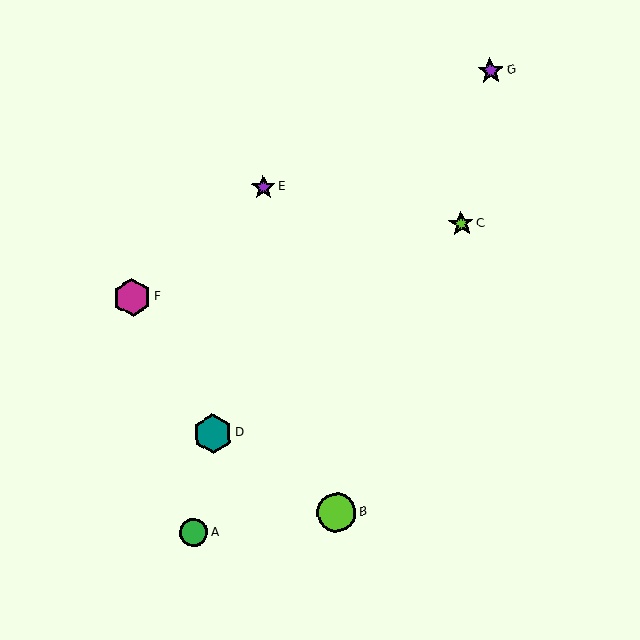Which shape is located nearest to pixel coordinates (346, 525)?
The lime circle (labeled B) at (336, 512) is nearest to that location.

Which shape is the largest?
The teal hexagon (labeled D) is the largest.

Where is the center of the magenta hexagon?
The center of the magenta hexagon is at (132, 297).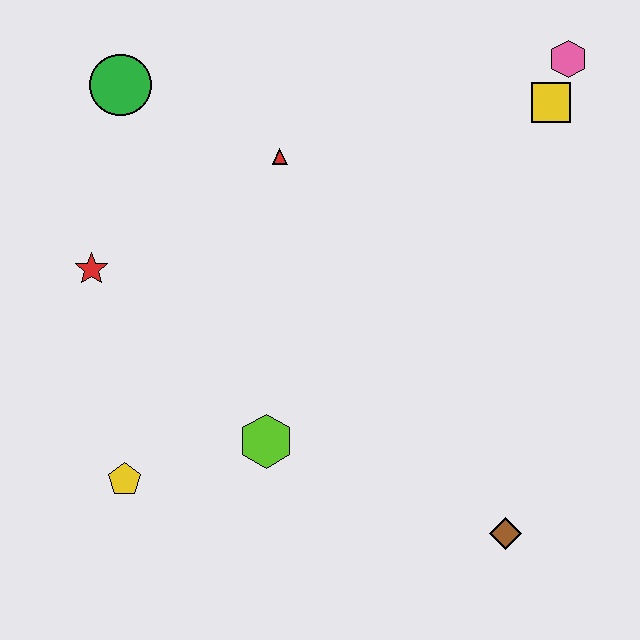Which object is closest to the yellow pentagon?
The lime hexagon is closest to the yellow pentagon.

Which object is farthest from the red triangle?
The brown diamond is farthest from the red triangle.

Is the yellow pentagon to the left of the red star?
No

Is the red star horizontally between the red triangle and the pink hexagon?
No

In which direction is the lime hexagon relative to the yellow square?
The lime hexagon is below the yellow square.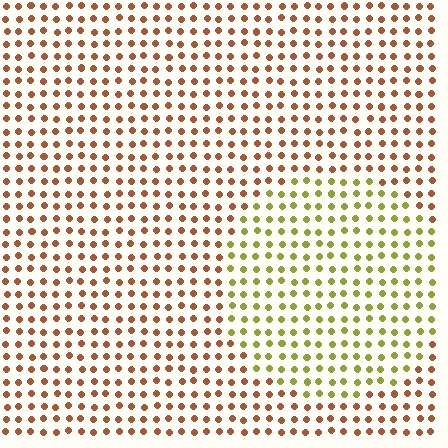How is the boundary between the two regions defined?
The boundary is defined purely by a slight shift in hue (about 56 degrees). Spacing, size, and orientation are identical on both sides.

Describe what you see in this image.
The image is filled with small brown elements in a uniform arrangement. A circle-shaped region is visible where the elements are tinted to a slightly different hue, forming a subtle color boundary.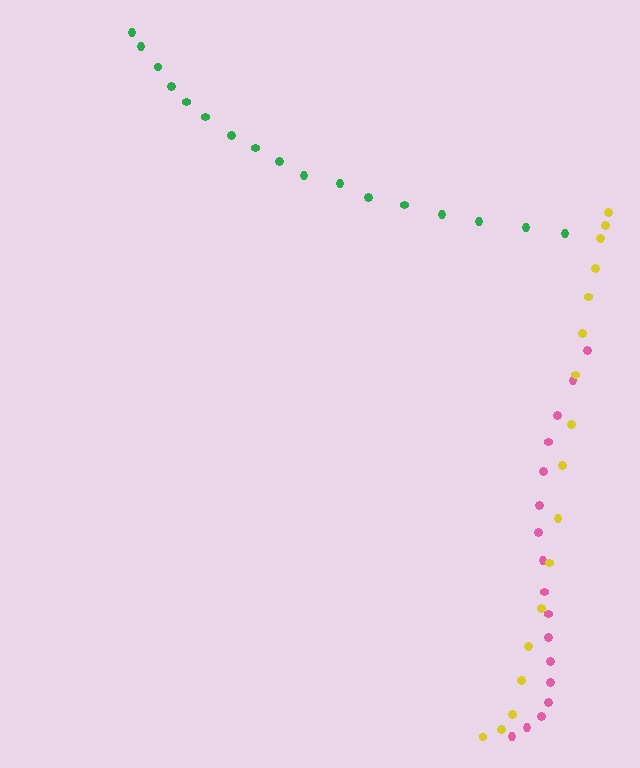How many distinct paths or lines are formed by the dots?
There are 3 distinct paths.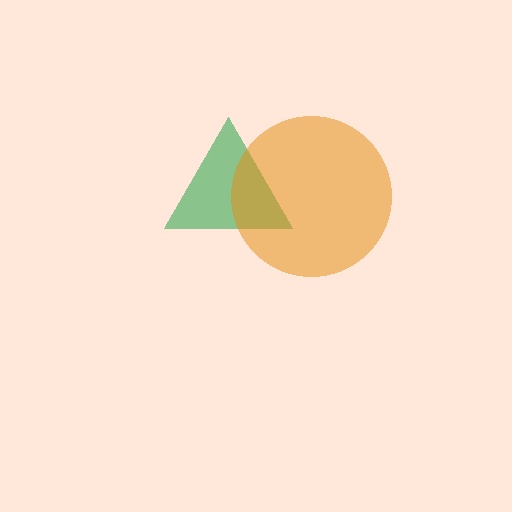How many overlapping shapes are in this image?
There are 2 overlapping shapes in the image.